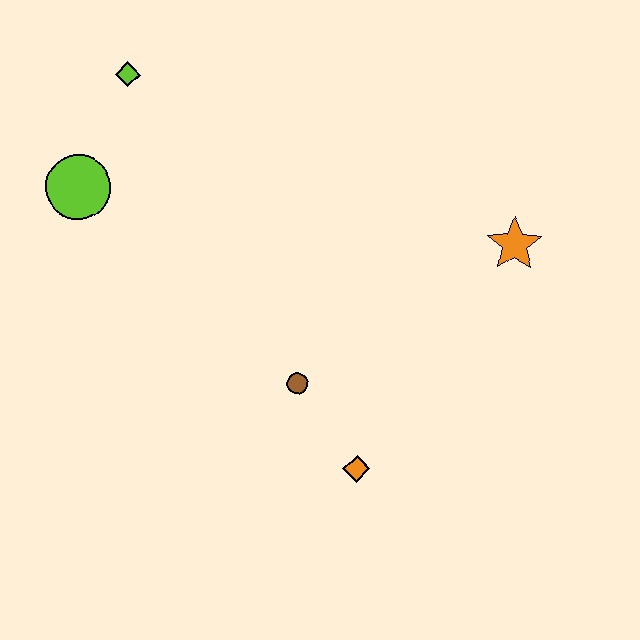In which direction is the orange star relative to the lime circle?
The orange star is to the right of the lime circle.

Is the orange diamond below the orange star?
Yes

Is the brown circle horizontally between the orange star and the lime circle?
Yes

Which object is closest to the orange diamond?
The brown circle is closest to the orange diamond.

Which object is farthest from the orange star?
The lime circle is farthest from the orange star.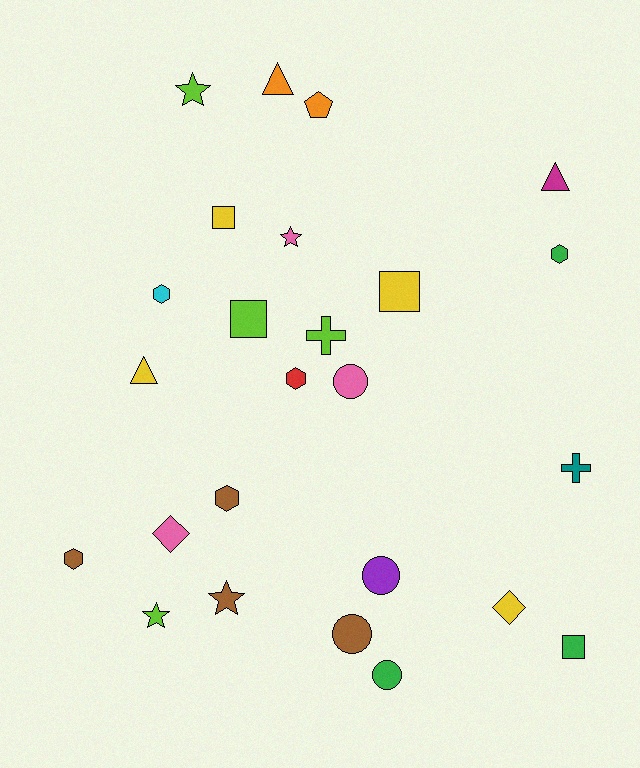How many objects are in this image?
There are 25 objects.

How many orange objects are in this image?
There are 2 orange objects.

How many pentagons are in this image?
There is 1 pentagon.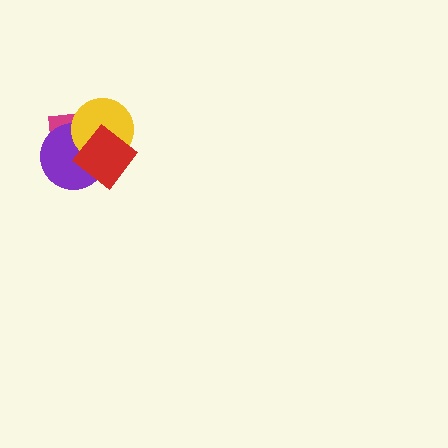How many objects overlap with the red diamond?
3 objects overlap with the red diamond.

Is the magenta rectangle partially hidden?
Yes, it is partially covered by another shape.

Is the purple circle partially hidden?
Yes, it is partially covered by another shape.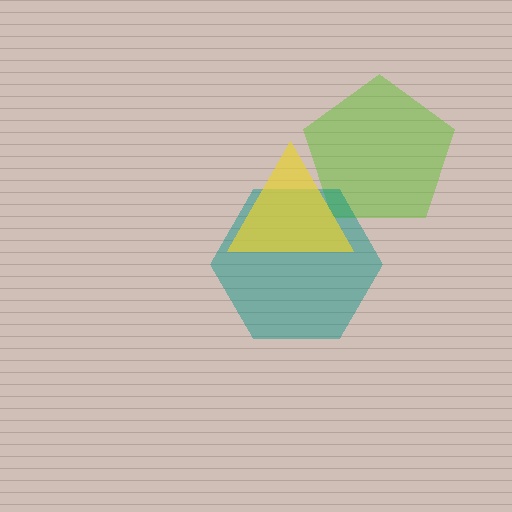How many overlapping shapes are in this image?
There are 3 overlapping shapes in the image.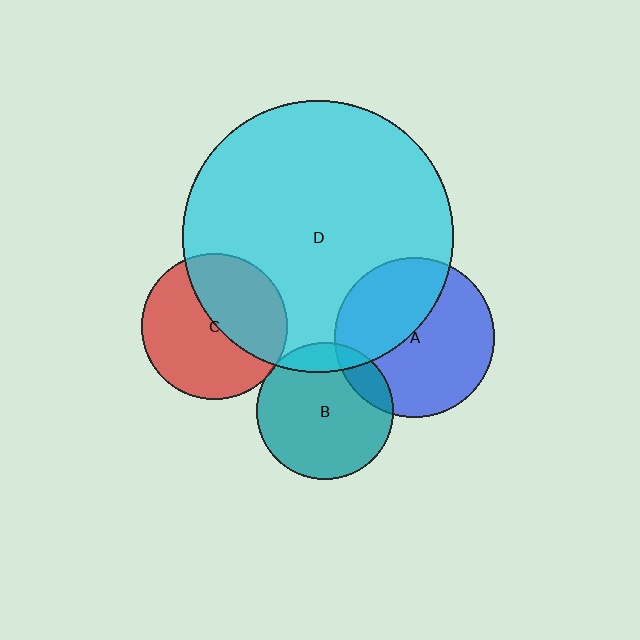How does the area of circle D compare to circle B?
Approximately 3.9 times.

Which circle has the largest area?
Circle D (cyan).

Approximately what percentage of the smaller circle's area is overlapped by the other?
Approximately 15%.